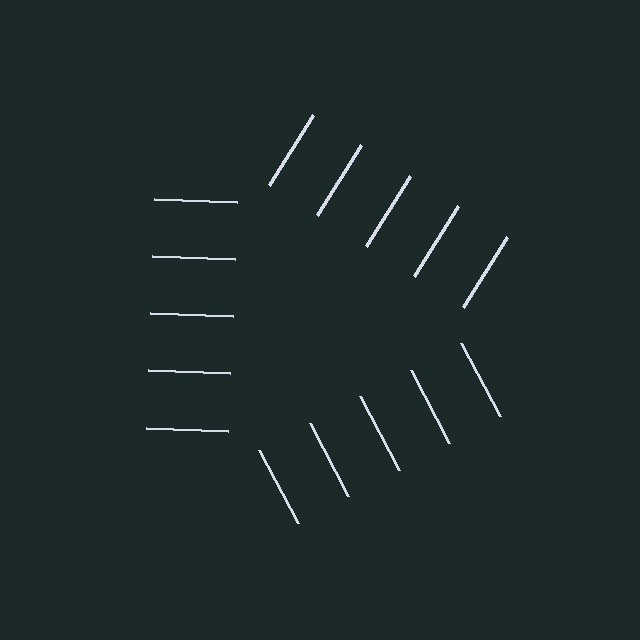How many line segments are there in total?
15 — 5 along each of the 3 edges.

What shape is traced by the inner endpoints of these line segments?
An illusory triangle — the line segments terminate on its edges but no continuous stroke is drawn.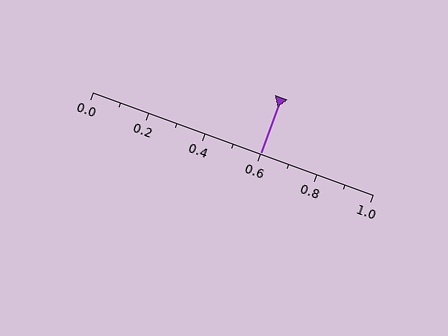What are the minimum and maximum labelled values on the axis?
The axis runs from 0.0 to 1.0.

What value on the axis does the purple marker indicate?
The marker indicates approximately 0.6.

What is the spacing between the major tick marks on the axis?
The major ticks are spaced 0.2 apart.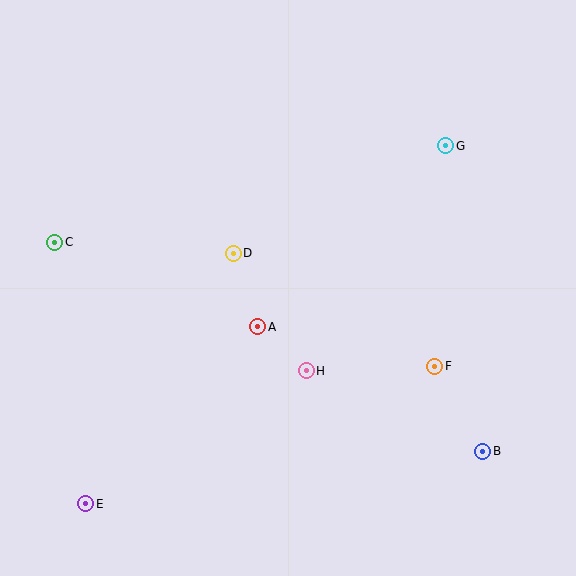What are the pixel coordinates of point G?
Point G is at (446, 146).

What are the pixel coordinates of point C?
Point C is at (55, 242).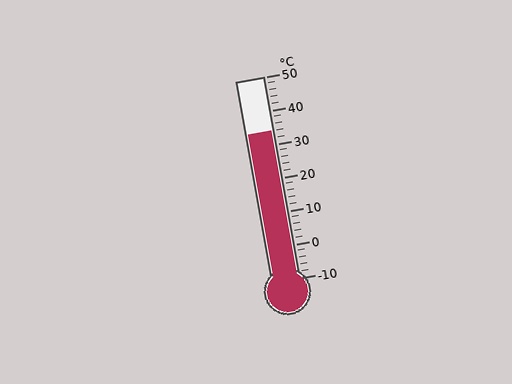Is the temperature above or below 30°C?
The temperature is above 30°C.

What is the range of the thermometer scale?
The thermometer scale ranges from -10°C to 50°C.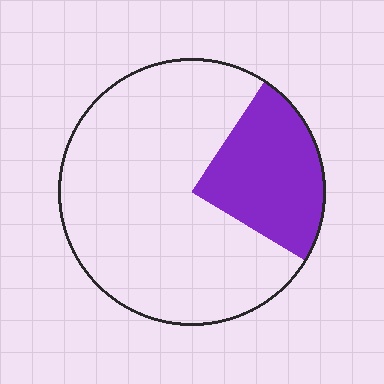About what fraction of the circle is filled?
About one quarter (1/4).